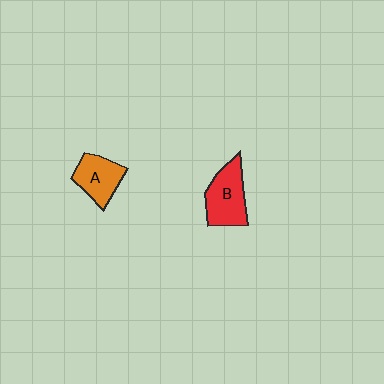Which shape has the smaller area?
Shape A (orange).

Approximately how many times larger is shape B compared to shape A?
Approximately 1.2 times.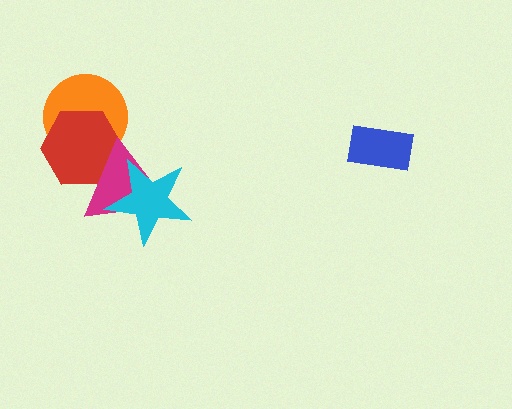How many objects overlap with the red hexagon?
2 objects overlap with the red hexagon.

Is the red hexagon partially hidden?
Yes, it is partially covered by another shape.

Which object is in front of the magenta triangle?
The cyan star is in front of the magenta triangle.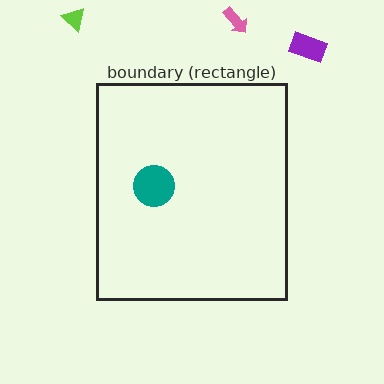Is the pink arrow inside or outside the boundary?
Outside.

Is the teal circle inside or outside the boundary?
Inside.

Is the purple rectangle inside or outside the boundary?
Outside.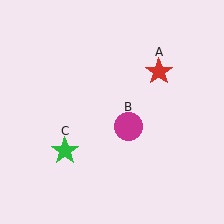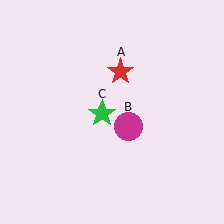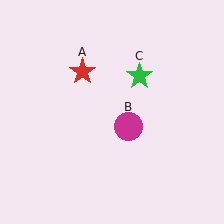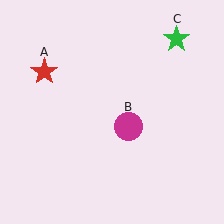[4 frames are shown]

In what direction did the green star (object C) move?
The green star (object C) moved up and to the right.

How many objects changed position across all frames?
2 objects changed position: red star (object A), green star (object C).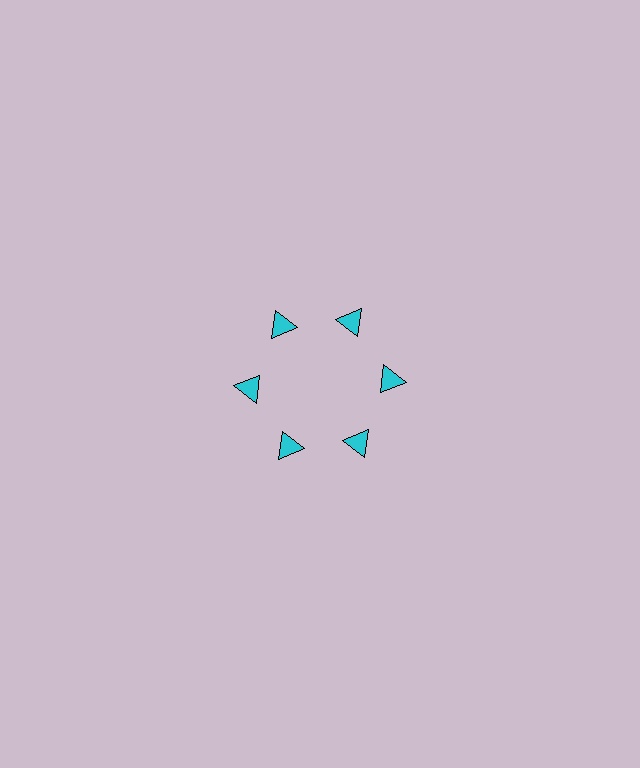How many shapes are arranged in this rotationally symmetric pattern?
There are 6 shapes, arranged in 6 groups of 1.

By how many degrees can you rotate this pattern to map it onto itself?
The pattern maps onto itself every 60 degrees of rotation.